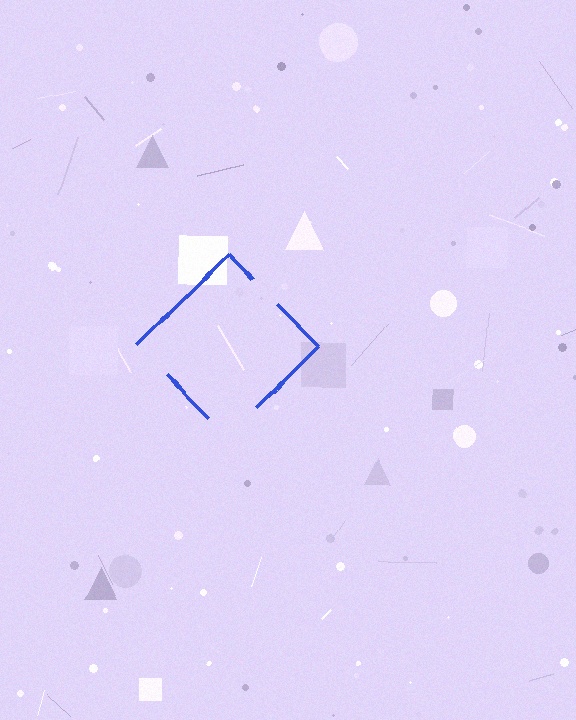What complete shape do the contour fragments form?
The contour fragments form a diamond.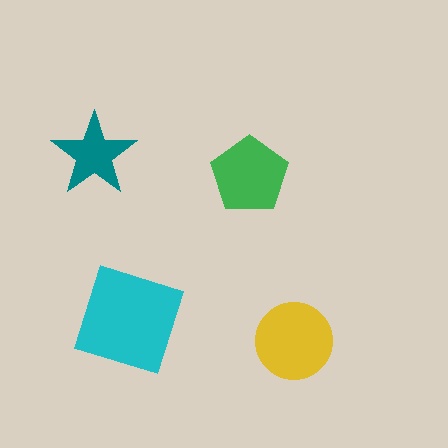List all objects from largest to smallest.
The cyan diamond, the yellow circle, the green pentagon, the teal star.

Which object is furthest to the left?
The teal star is leftmost.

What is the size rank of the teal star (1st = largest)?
4th.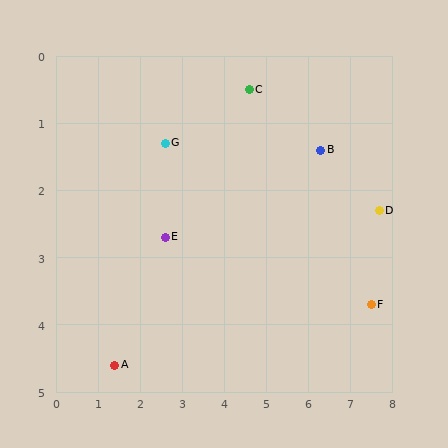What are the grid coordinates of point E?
Point E is at approximately (2.6, 2.7).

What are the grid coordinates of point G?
Point G is at approximately (2.6, 1.3).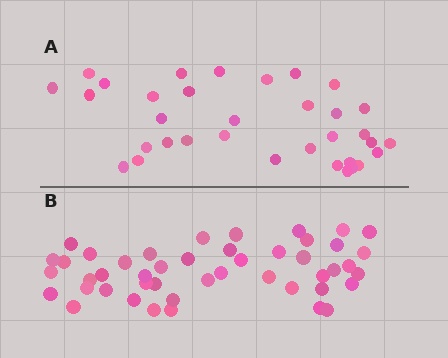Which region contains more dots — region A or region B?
Region B (the bottom region) has more dots.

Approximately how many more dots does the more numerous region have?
Region B has roughly 12 or so more dots than region A.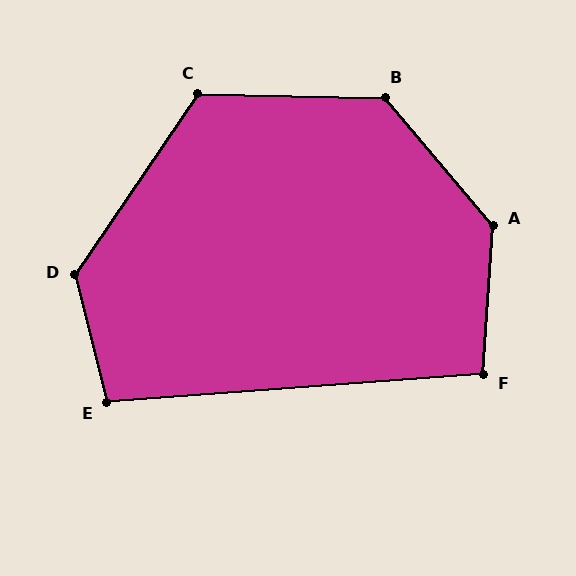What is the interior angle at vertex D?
Approximately 131 degrees (obtuse).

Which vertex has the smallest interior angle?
F, at approximately 98 degrees.